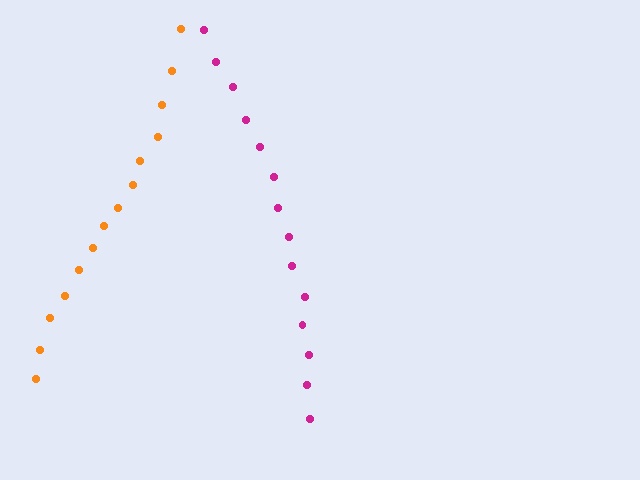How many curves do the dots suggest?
There are 2 distinct paths.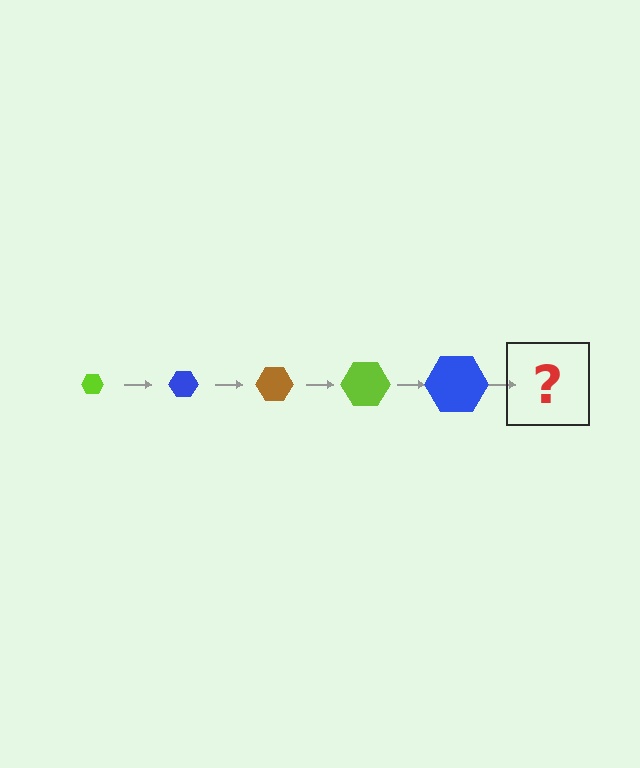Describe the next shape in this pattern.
It should be a brown hexagon, larger than the previous one.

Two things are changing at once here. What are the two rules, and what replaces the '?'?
The two rules are that the hexagon grows larger each step and the color cycles through lime, blue, and brown. The '?' should be a brown hexagon, larger than the previous one.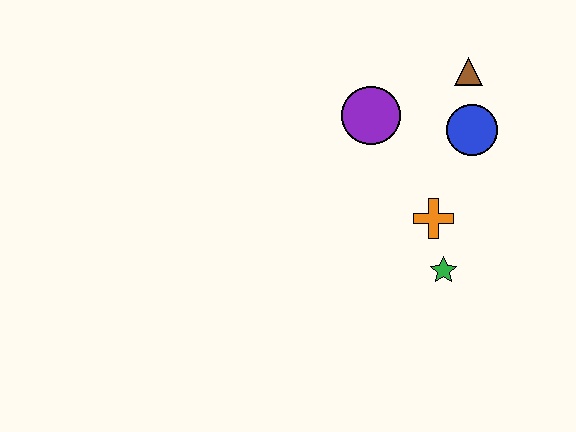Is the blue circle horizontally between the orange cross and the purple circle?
No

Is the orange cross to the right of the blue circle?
No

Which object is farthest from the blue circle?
The green star is farthest from the blue circle.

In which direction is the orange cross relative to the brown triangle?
The orange cross is below the brown triangle.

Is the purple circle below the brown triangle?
Yes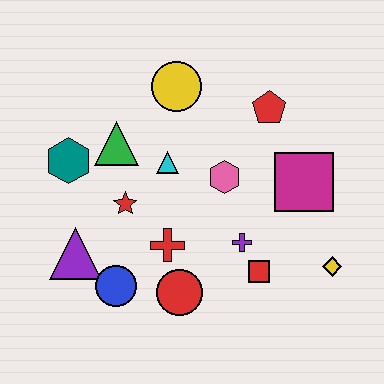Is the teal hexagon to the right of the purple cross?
No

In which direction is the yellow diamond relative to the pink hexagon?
The yellow diamond is to the right of the pink hexagon.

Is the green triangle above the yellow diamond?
Yes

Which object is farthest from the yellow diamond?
The teal hexagon is farthest from the yellow diamond.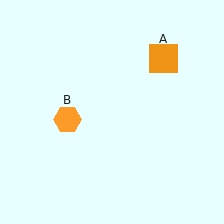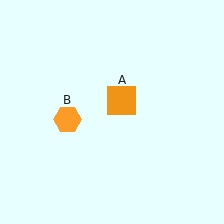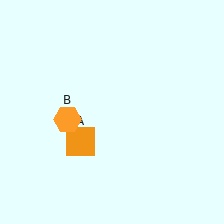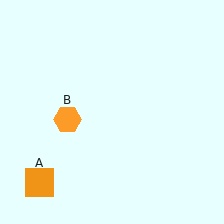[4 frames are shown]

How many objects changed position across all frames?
1 object changed position: orange square (object A).